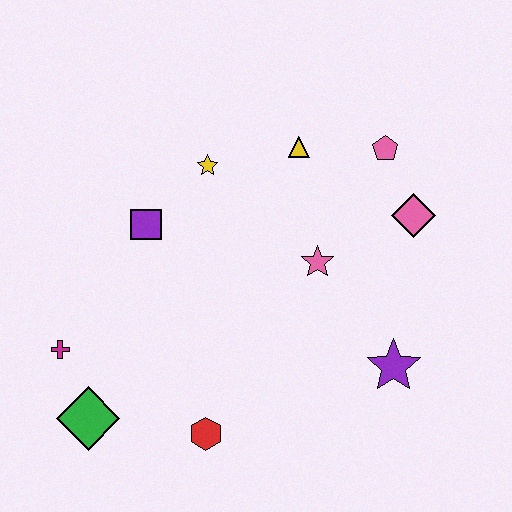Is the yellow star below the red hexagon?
No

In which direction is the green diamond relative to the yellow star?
The green diamond is below the yellow star.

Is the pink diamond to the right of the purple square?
Yes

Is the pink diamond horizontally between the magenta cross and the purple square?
No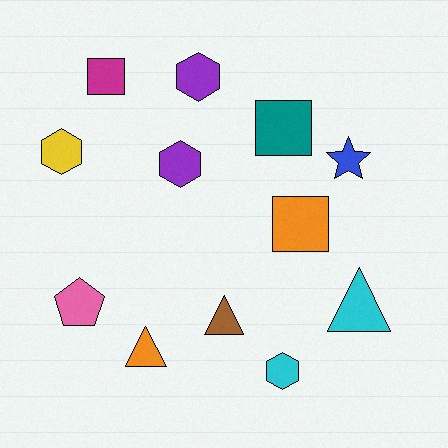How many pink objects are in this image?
There is 1 pink object.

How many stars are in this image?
There is 1 star.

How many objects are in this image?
There are 12 objects.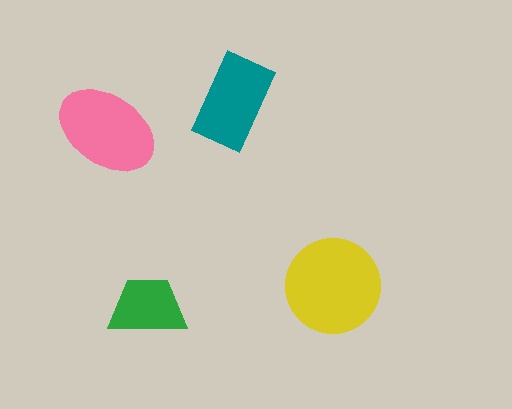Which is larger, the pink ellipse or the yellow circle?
The yellow circle.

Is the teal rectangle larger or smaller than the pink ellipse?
Smaller.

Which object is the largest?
The yellow circle.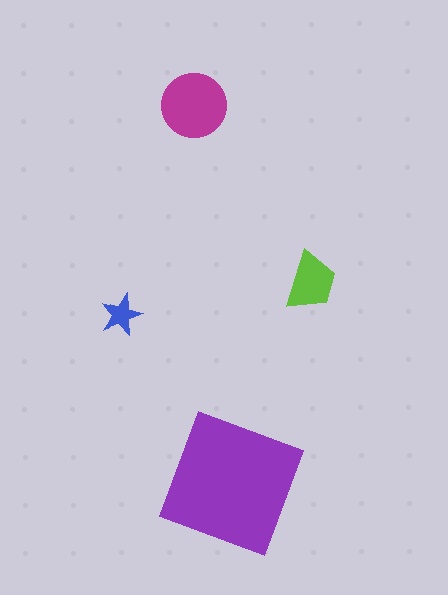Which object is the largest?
The purple square.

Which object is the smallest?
The blue star.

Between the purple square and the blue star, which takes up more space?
The purple square.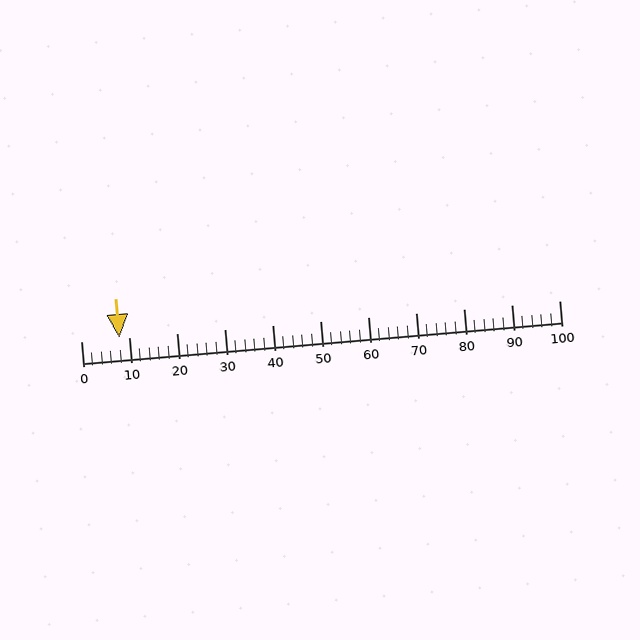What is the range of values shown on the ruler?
The ruler shows values from 0 to 100.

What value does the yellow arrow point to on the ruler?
The yellow arrow points to approximately 8.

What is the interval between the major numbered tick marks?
The major tick marks are spaced 10 units apart.